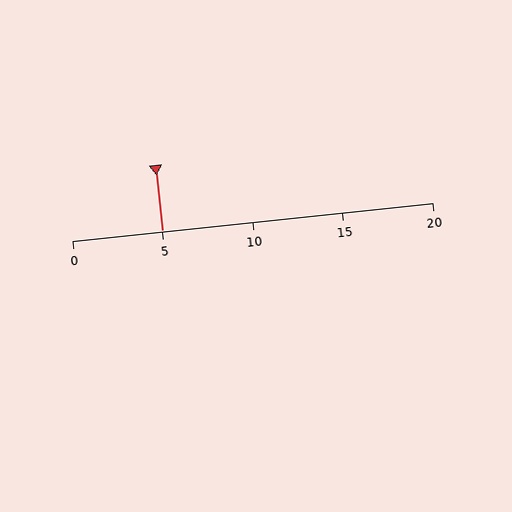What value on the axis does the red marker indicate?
The marker indicates approximately 5.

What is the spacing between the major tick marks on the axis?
The major ticks are spaced 5 apart.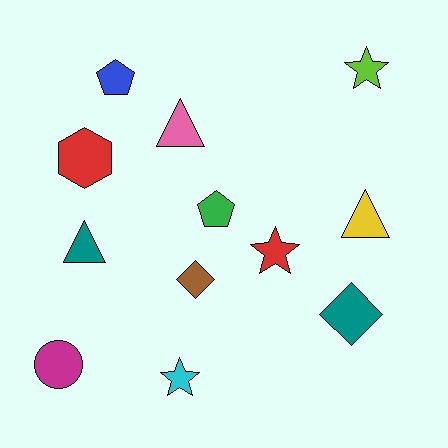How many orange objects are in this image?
There are no orange objects.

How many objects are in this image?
There are 12 objects.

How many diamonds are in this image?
There are 2 diamonds.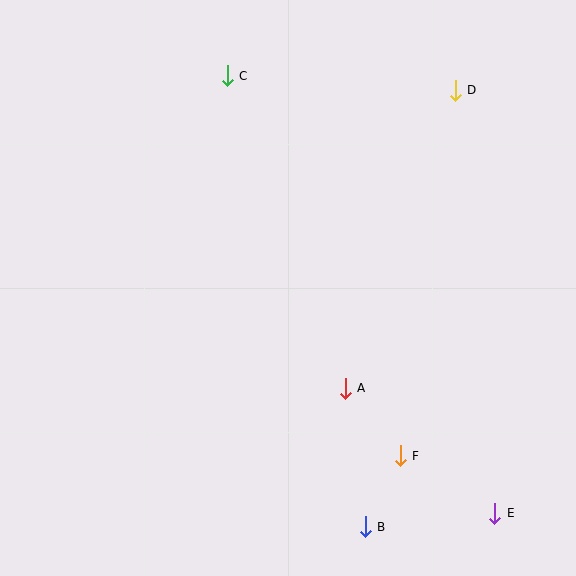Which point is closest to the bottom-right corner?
Point E is closest to the bottom-right corner.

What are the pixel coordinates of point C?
Point C is at (227, 76).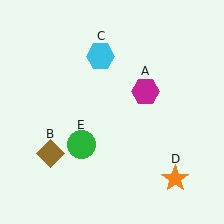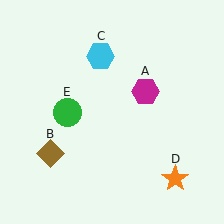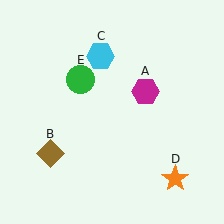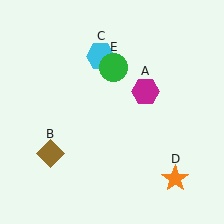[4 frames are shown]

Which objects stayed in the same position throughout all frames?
Magenta hexagon (object A) and brown diamond (object B) and cyan hexagon (object C) and orange star (object D) remained stationary.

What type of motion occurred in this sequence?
The green circle (object E) rotated clockwise around the center of the scene.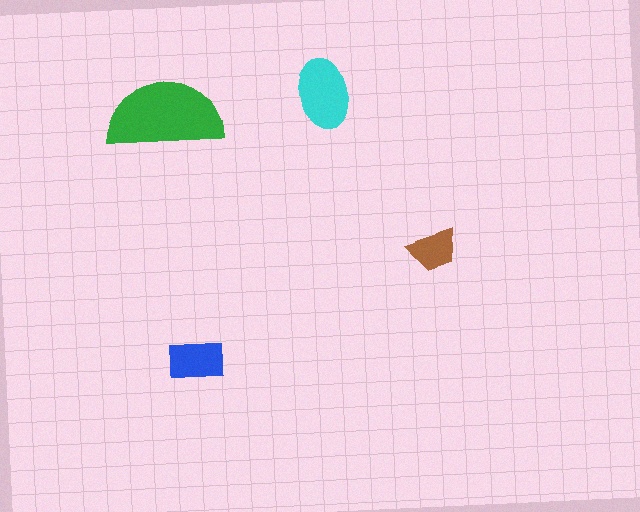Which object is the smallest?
The brown trapezoid.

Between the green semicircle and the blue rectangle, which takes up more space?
The green semicircle.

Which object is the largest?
The green semicircle.